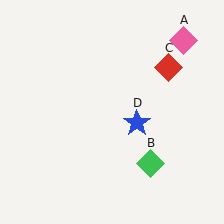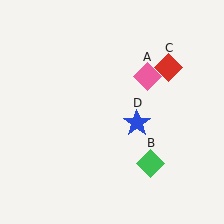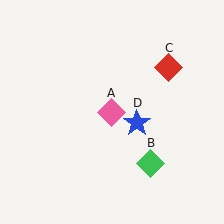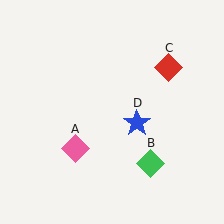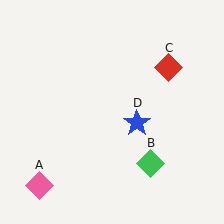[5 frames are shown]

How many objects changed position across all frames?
1 object changed position: pink diamond (object A).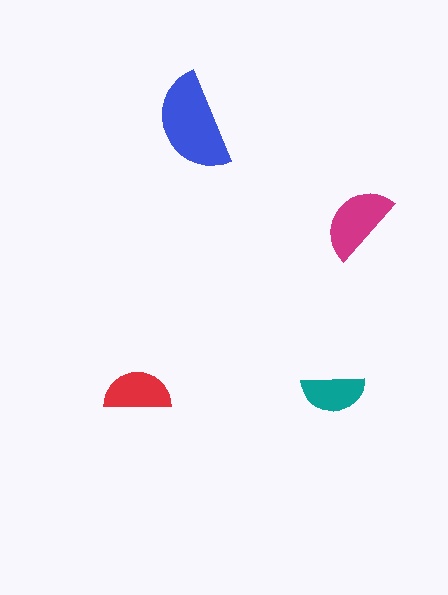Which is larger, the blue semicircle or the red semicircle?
The blue one.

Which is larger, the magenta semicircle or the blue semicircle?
The blue one.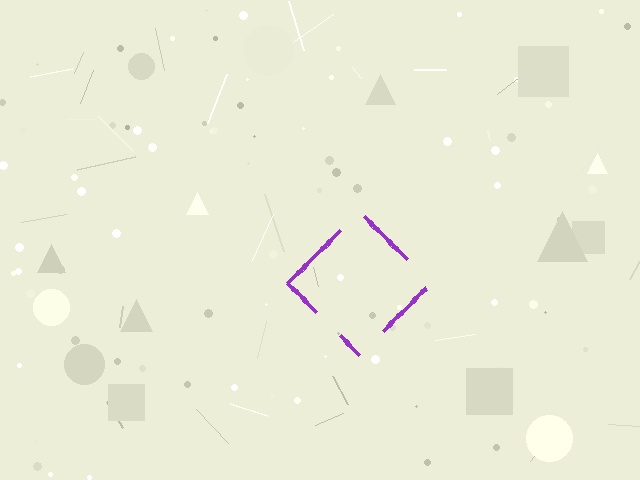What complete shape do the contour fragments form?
The contour fragments form a diamond.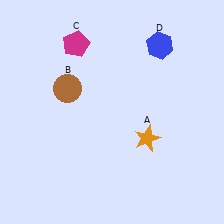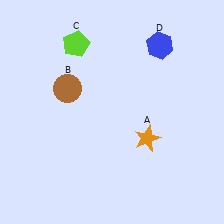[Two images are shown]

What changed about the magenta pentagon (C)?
In Image 1, C is magenta. In Image 2, it changed to lime.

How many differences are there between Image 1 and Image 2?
There is 1 difference between the two images.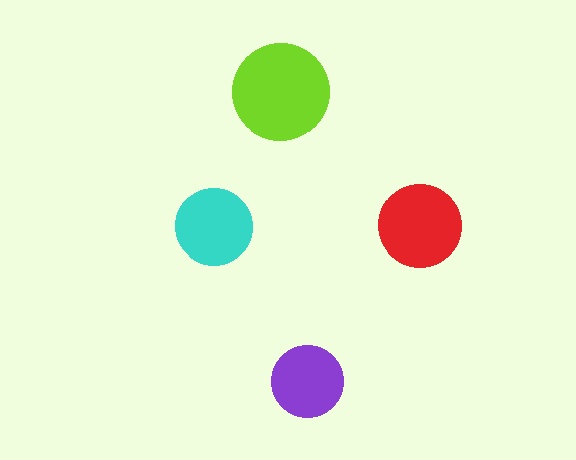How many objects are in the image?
There are 4 objects in the image.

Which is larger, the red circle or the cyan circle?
The red one.